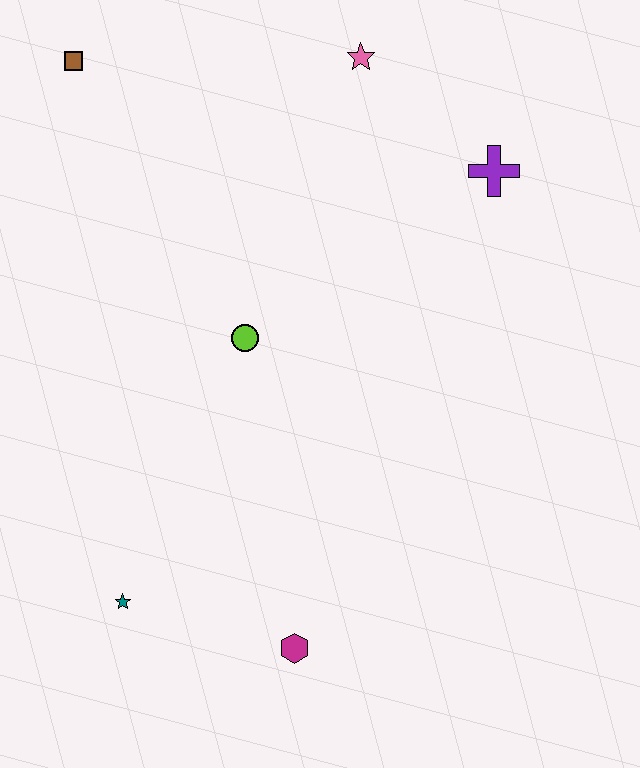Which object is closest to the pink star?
The purple cross is closest to the pink star.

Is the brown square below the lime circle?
No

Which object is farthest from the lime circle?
The brown square is farthest from the lime circle.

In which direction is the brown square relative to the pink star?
The brown square is to the left of the pink star.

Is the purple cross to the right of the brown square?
Yes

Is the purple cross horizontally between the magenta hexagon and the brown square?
No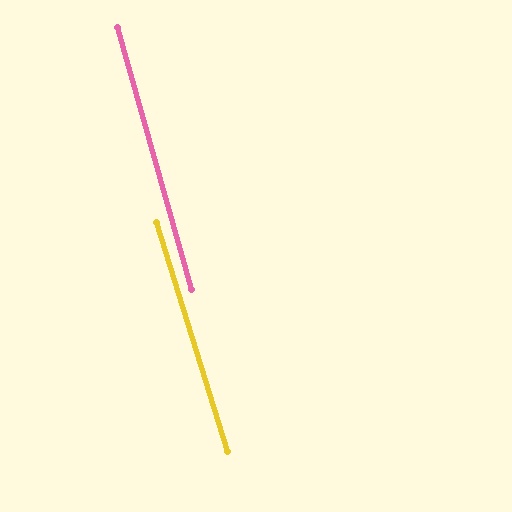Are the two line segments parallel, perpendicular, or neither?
Parallel — their directions differ by only 1.5°.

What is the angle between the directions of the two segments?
Approximately 1 degree.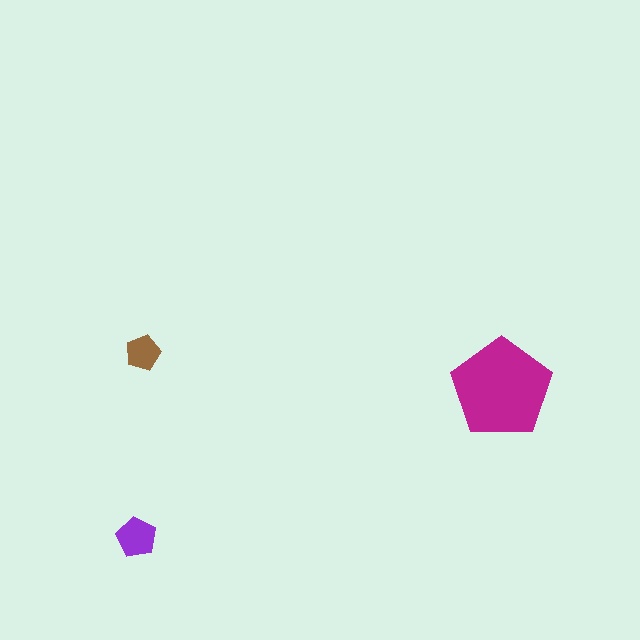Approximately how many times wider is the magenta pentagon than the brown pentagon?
About 3 times wider.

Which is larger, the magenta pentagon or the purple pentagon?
The magenta one.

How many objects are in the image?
There are 3 objects in the image.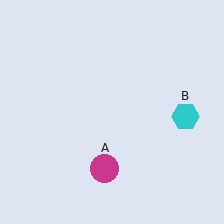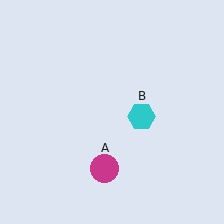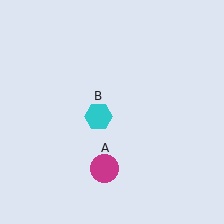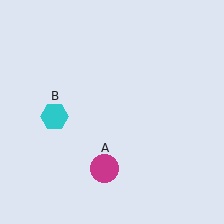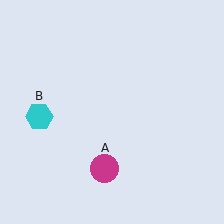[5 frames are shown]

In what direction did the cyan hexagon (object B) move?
The cyan hexagon (object B) moved left.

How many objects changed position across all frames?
1 object changed position: cyan hexagon (object B).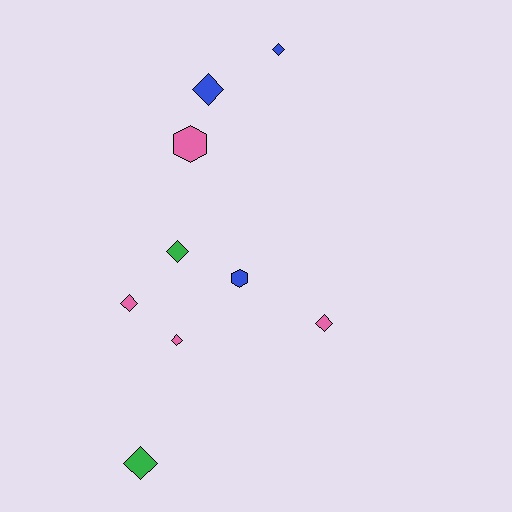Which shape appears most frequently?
Diamond, with 7 objects.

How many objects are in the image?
There are 9 objects.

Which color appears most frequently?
Pink, with 4 objects.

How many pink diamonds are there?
There are 3 pink diamonds.